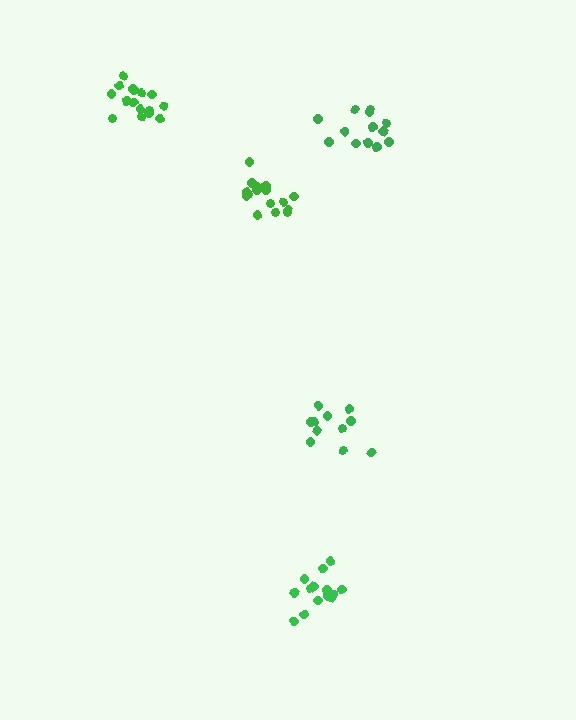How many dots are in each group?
Group 1: 13 dots, Group 2: 16 dots, Group 3: 15 dots, Group 4: 16 dots, Group 5: 11 dots (71 total).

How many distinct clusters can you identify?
There are 5 distinct clusters.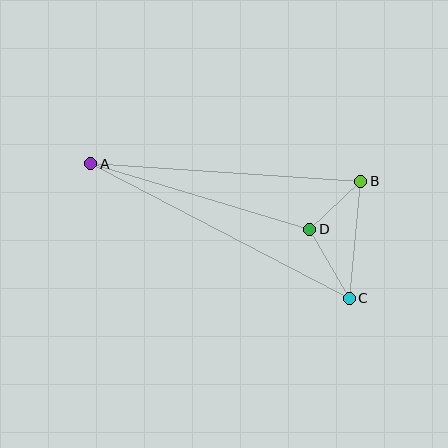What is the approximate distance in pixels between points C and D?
The distance between C and D is approximately 80 pixels.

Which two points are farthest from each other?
Points A and C are farthest from each other.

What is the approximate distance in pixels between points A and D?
The distance between A and D is approximately 229 pixels.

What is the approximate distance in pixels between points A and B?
The distance between A and B is approximately 271 pixels.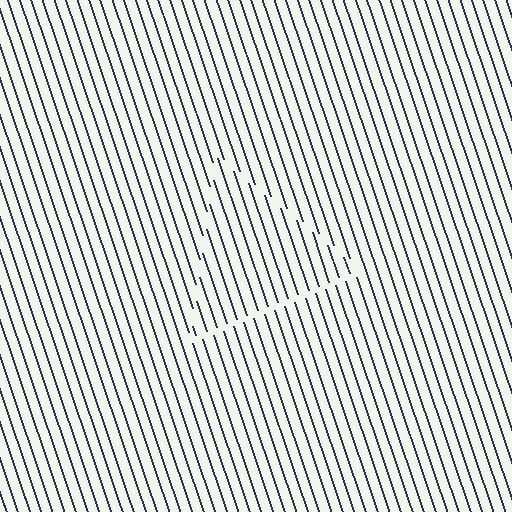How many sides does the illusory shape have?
3 sides — the line-ends trace a triangle.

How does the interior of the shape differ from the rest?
The interior of the shape contains the same grating, shifted by half a period — the contour is defined by the phase discontinuity where line-ends from the inner and outer gratings abut.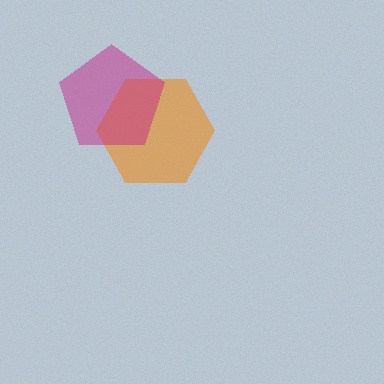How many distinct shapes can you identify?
There are 2 distinct shapes: an orange hexagon, a magenta pentagon.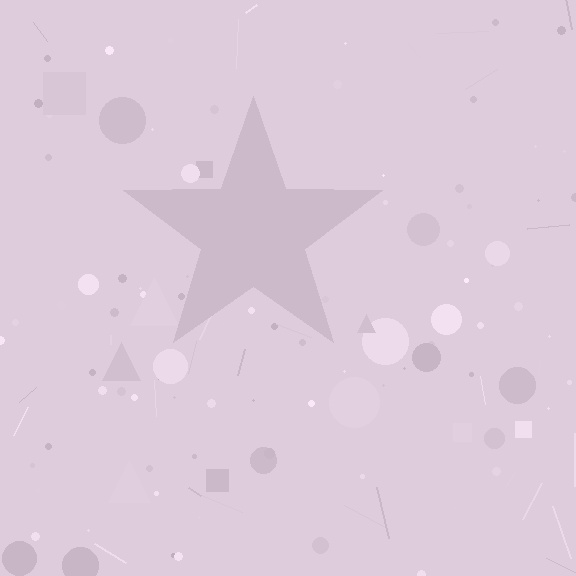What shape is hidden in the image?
A star is hidden in the image.